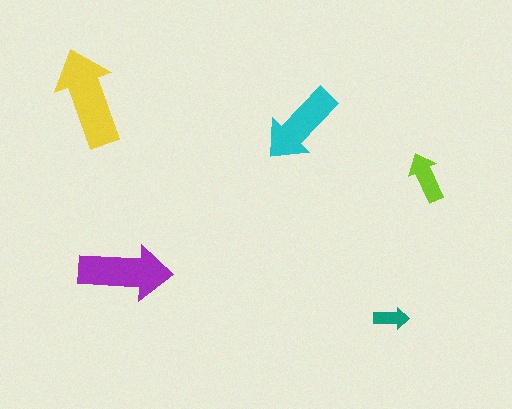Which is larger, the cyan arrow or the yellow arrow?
The yellow one.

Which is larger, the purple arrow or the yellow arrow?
The yellow one.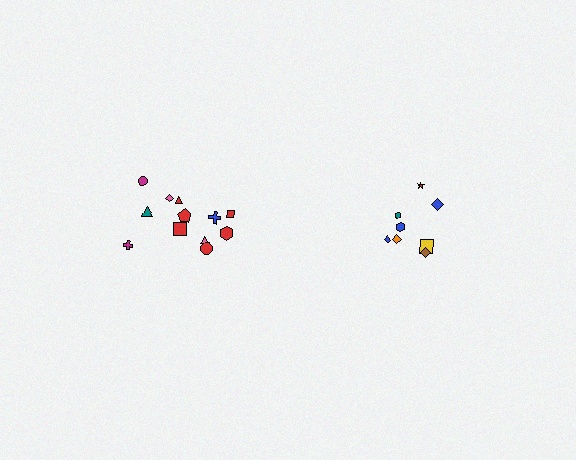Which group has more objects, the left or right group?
The left group.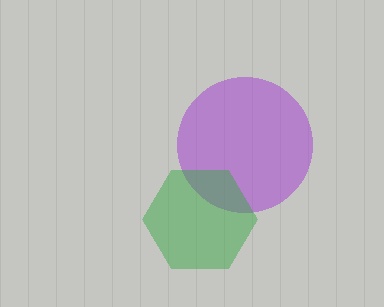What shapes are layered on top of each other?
The layered shapes are: a purple circle, a green hexagon.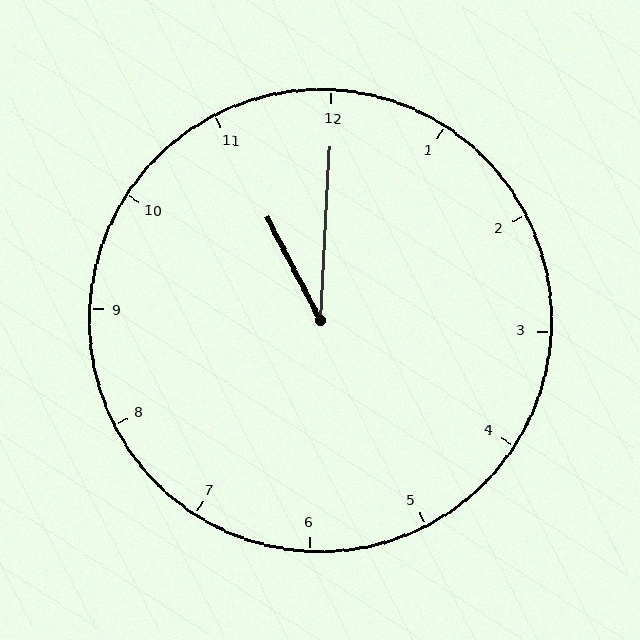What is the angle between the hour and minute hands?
Approximately 30 degrees.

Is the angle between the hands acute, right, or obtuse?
It is acute.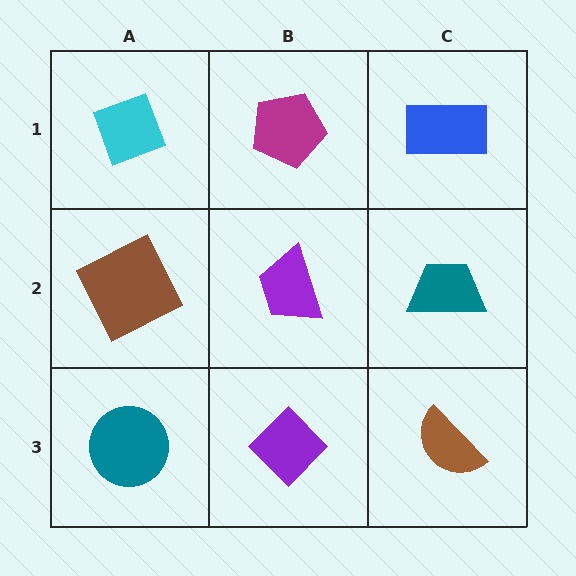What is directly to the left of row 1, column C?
A magenta pentagon.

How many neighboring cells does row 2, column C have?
3.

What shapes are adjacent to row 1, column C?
A teal trapezoid (row 2, column C), a magenta pentagon (row 1, column B).